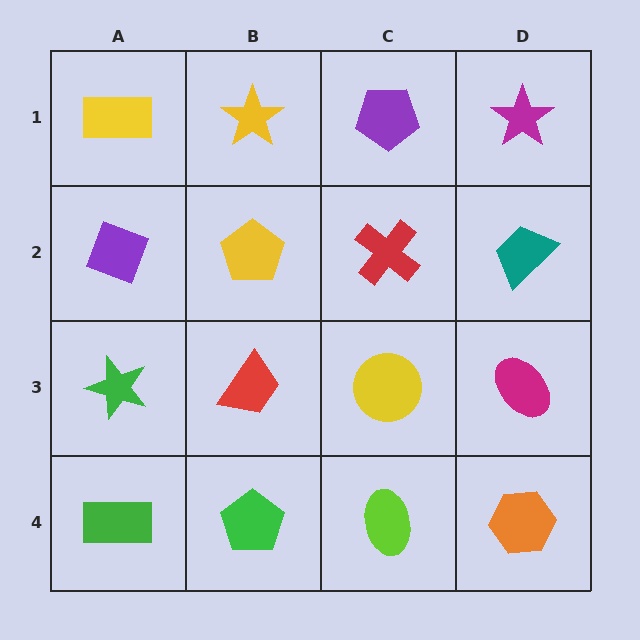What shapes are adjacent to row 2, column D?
A magenta star (row 1, column D), a magenta ellipse (row 3, column D), a red cross (row 2, column C).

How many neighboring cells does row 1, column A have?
2.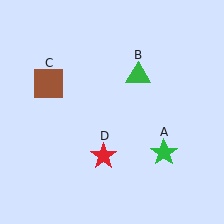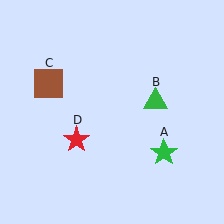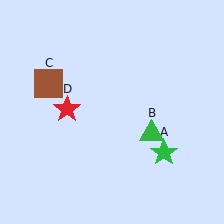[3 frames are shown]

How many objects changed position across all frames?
2 objects changed position: green triangle (object B), red star (object D).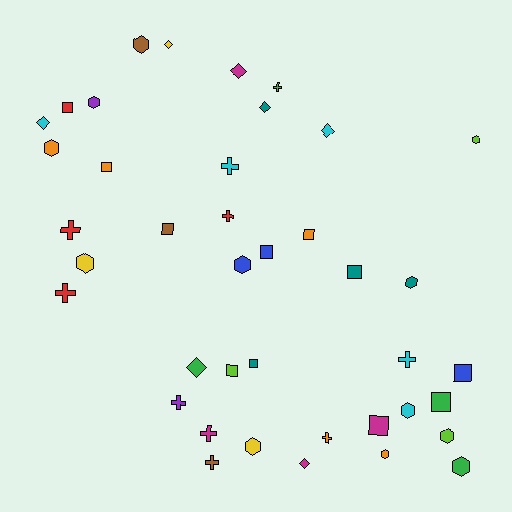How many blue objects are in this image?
There are 3 blue objects.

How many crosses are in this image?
There are 10 crosses.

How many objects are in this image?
There are 40 objects.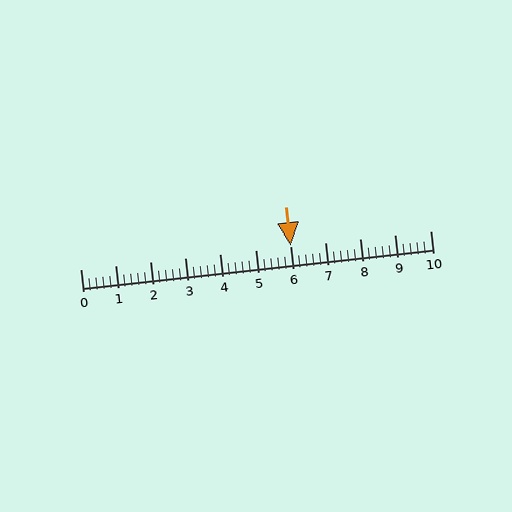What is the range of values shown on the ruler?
The ruler shows values from 0 to 10.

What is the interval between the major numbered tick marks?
The major tick marks are spaced 1 units apart.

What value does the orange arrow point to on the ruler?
The orange arrow points to approximately 6.0.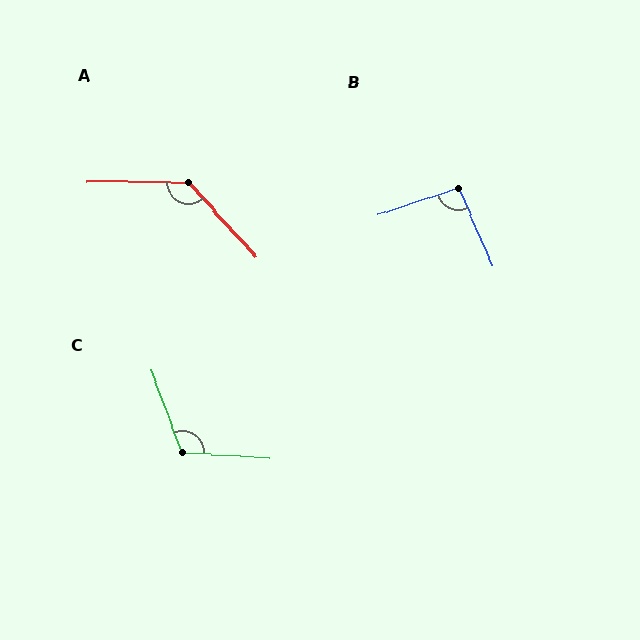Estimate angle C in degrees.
Approximately 113 degrees.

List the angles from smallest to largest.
B (96°), C (113°), A (133°).